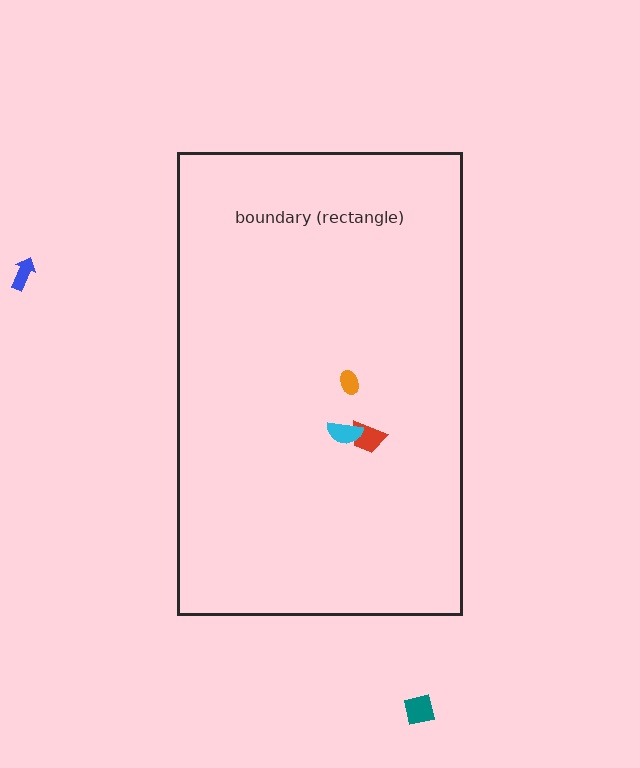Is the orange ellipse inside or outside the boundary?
Inside.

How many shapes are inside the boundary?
3 inside, 2 outside.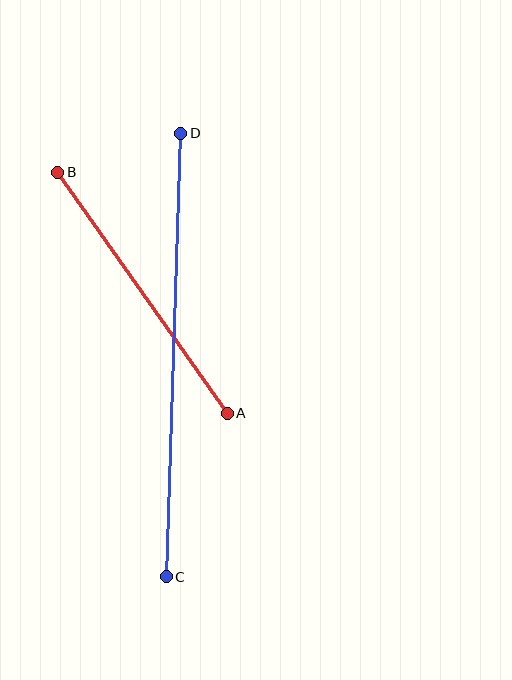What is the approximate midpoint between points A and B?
The midpoint is at approximately (142, 293) pixels.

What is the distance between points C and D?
The distance is approximately 444 pixels.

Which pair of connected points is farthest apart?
Points C and D are farthest apart.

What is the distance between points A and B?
The distance is approximately 294 pixels.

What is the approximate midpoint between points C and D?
The midpoint is at approximately (174, 355) pixels.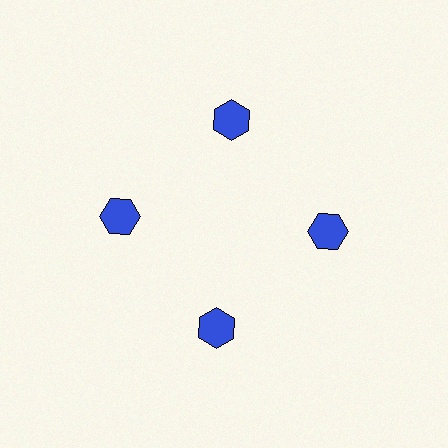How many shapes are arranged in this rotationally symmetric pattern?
There are 4 shapes, arranged in 4 groups of 1.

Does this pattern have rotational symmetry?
Yes, this pattern has 4-fold rotational symmetry. It looks the same after rotating 90 degrees around the center.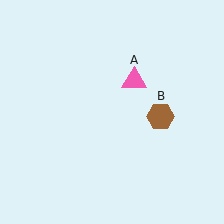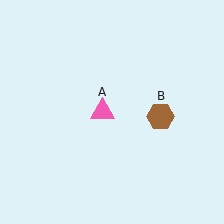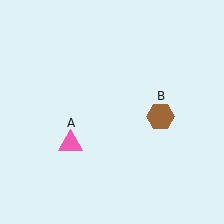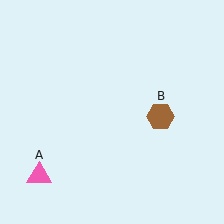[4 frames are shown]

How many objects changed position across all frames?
1 object changed position: pink triangle (object A).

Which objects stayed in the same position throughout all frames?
Brown hexagon (object B) remained stationary.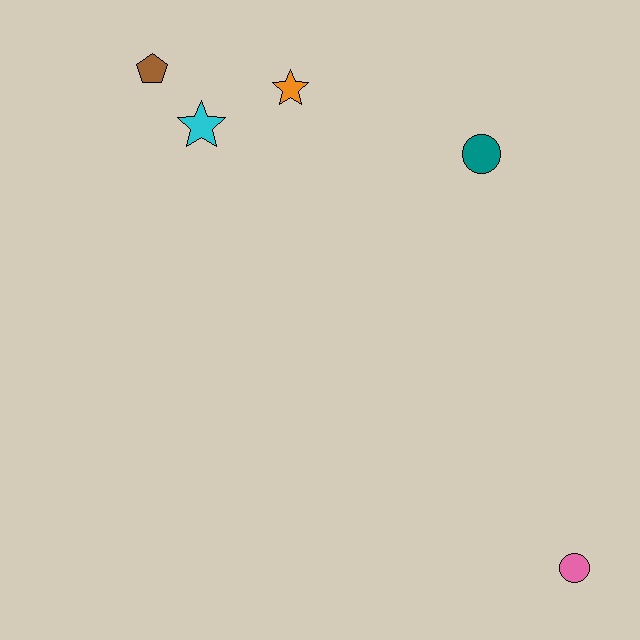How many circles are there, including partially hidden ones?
There are 2 circles.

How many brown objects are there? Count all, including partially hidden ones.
There is 1 brown object.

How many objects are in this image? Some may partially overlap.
There are 5 objects.